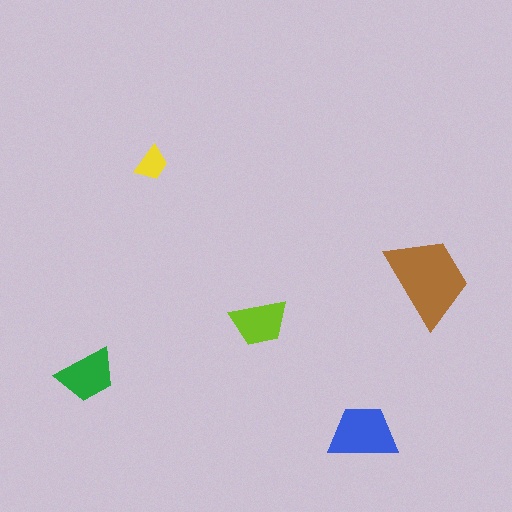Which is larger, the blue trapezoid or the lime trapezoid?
The blue one.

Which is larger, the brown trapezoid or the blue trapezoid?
The brown one.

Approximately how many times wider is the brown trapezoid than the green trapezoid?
About 1.5 times wider.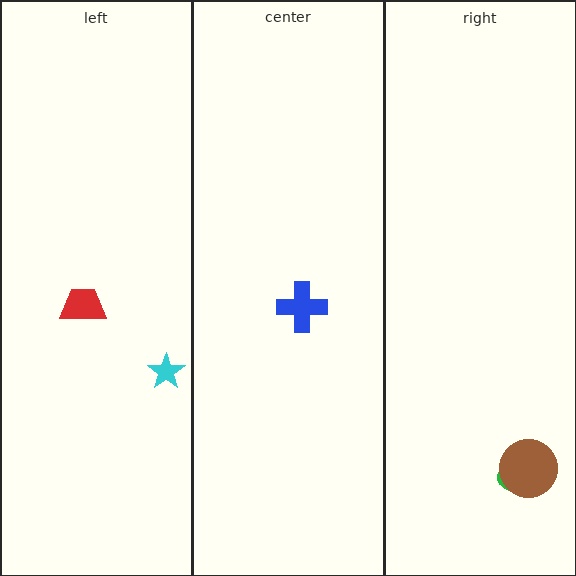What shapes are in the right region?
The green ellipse, the brown circle.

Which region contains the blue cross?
The center region.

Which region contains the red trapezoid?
The left region.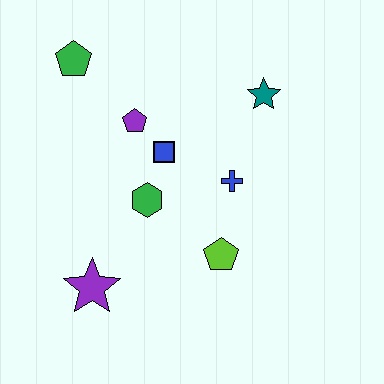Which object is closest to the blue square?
The purple pentagon is closest to the blue square.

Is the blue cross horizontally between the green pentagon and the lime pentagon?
No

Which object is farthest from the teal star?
The purple star is farthest from the teal star.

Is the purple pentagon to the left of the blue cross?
Yes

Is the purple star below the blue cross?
Yes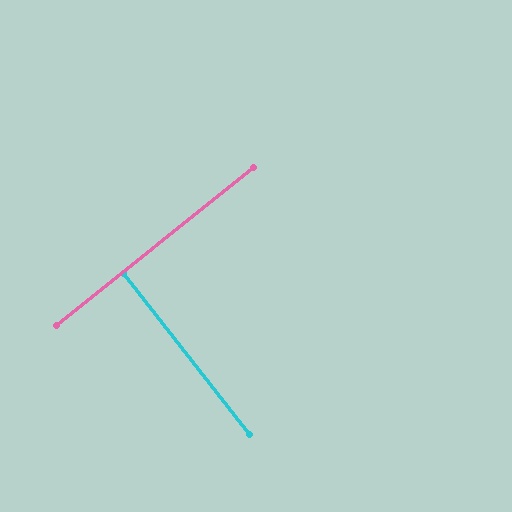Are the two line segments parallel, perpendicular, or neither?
Perpendicular — they meet at approximately 89°.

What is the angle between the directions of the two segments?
Approximately 89 degrees.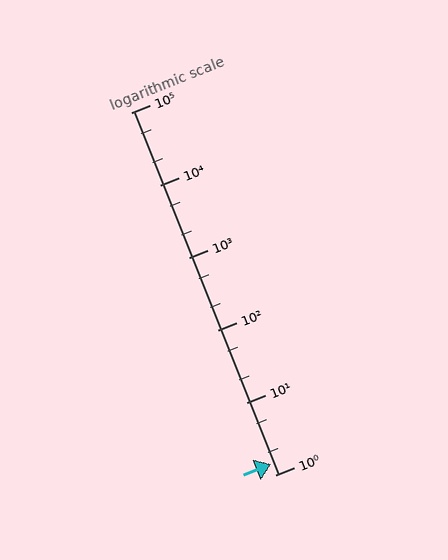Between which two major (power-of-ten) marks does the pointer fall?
The pointer is between 1 and 10.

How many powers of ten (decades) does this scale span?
The scale spans 5 decades, from 1 to 100000.